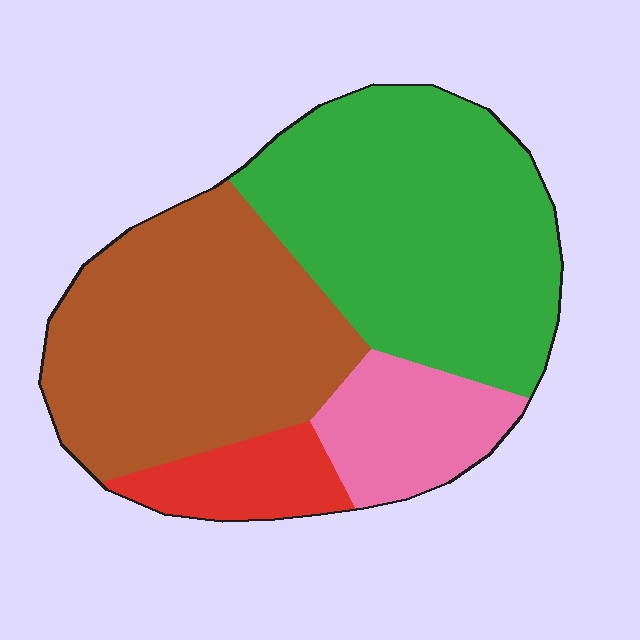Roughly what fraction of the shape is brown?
Brown takes up about three eighths (3/8) of the shape.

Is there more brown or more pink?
Brown.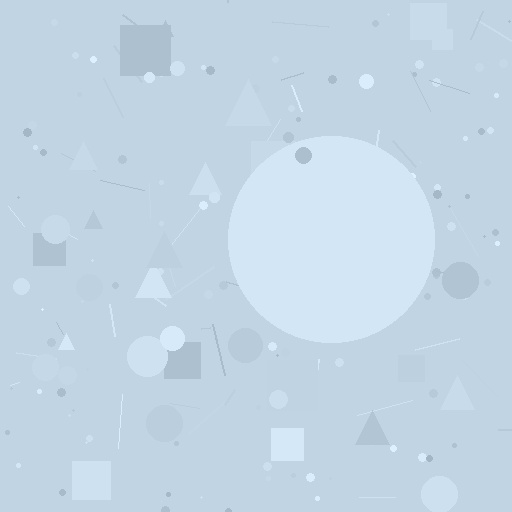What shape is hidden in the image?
A circle is hidden in the image.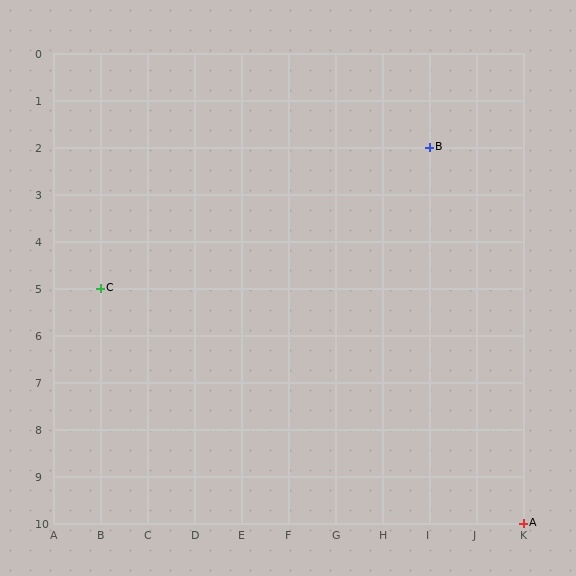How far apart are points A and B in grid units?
Points A and B are 2 columns and 8 rows apart (about 8.2 grid units diagonally).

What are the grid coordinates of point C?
Point C is at grid coordinates (B, 5).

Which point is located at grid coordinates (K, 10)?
Point A is at (K, 10).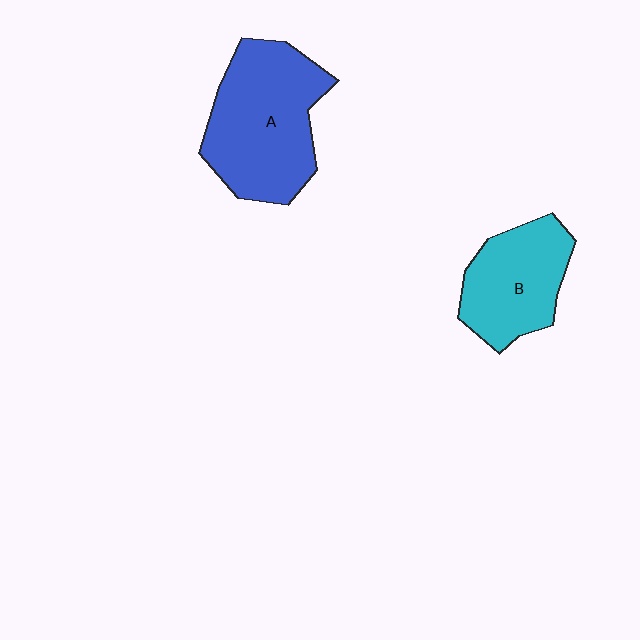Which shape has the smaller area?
Shape B (cyan).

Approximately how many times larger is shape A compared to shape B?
Approximately 1.5 times.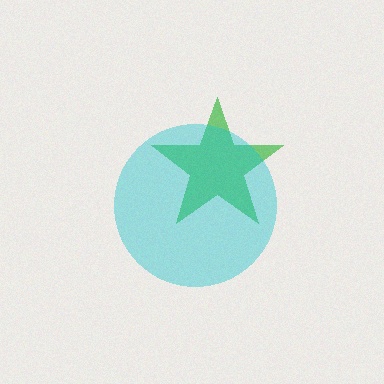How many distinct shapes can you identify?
There are 2 distinct shapes: a green star, a cyan circle.